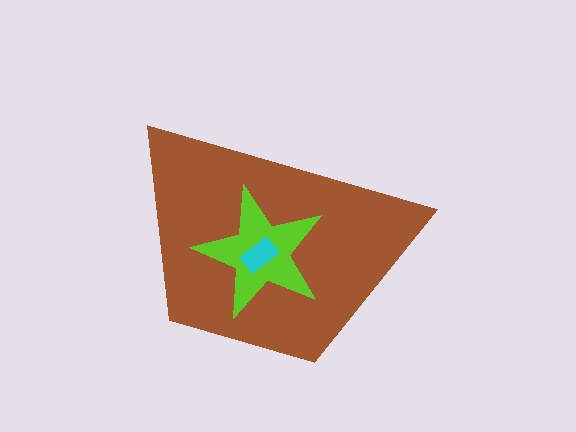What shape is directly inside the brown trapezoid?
The lime star.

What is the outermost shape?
The brown trapezoid.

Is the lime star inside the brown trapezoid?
Yes.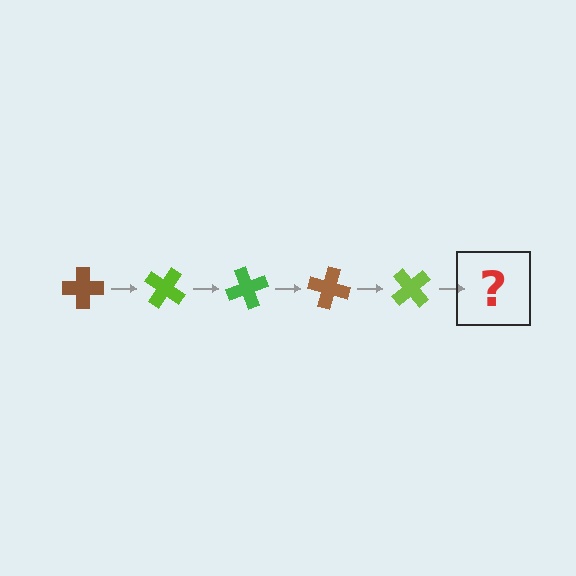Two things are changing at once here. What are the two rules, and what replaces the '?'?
The two rules are that it rotates 35 degrees each step and the color cycles through brown, lime, and green. The '?' should be a green cross, rotated 175 degrees from the start.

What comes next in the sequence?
The next element should be a green cross, rotated 175 degrees from the start.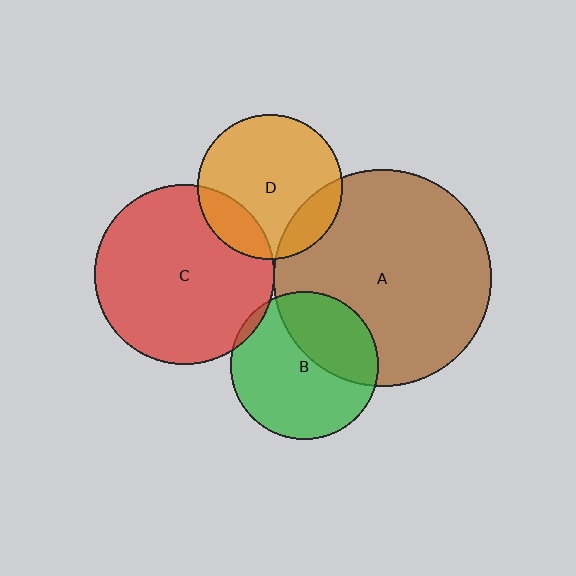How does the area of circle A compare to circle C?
Approximately 1.5 times.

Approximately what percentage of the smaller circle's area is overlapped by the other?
Approximately 5%.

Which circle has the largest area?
Circle A (brown).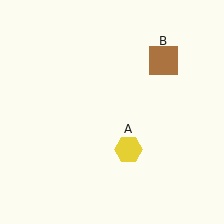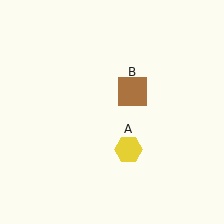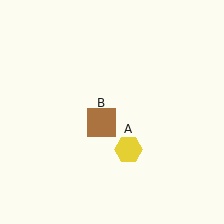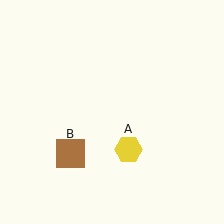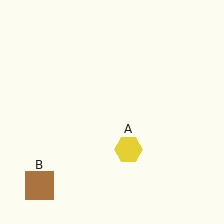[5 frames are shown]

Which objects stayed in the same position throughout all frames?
Yellow hexagon (object A) remained stationary.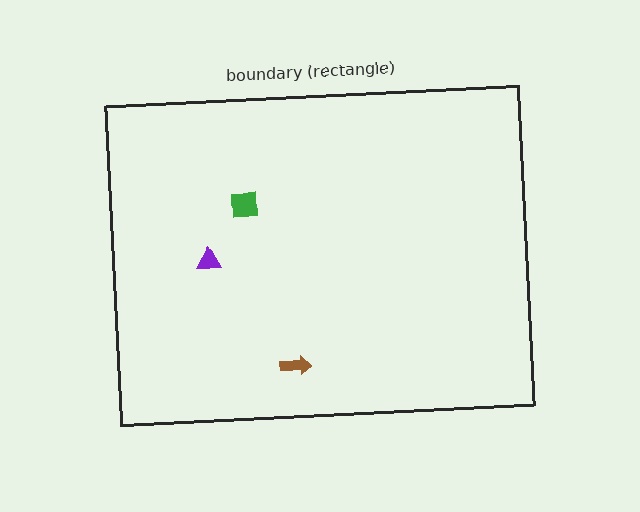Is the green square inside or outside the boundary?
Inside.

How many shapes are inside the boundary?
3 inside, 0 outside.